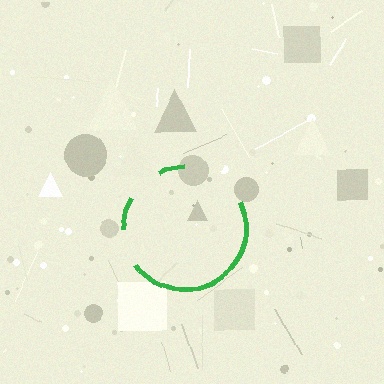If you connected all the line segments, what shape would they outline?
They would outline a circle.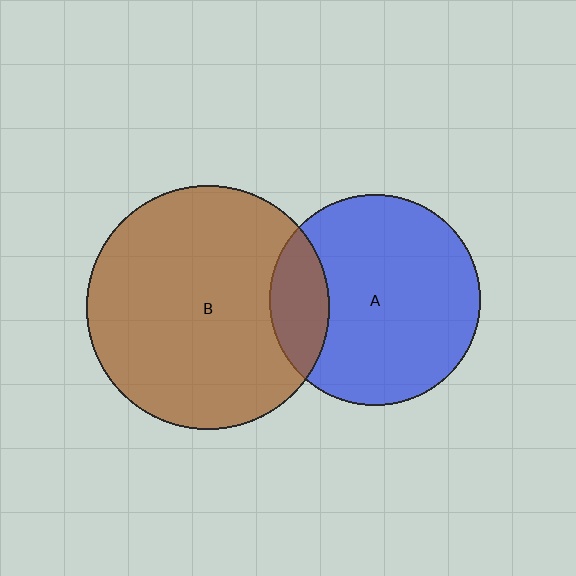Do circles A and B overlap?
Yes.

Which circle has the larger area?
Circle B (brown).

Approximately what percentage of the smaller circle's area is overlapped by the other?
Approximately 20%.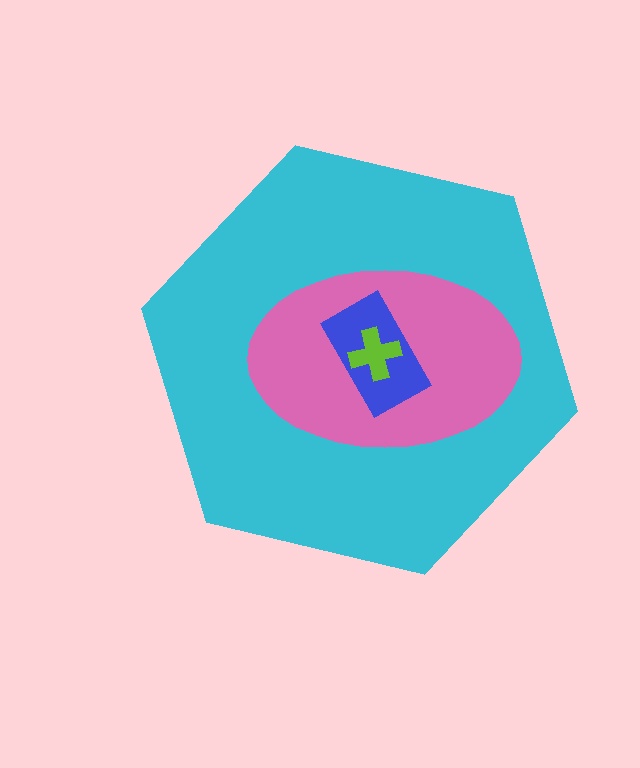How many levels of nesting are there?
4.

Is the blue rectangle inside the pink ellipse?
Yes.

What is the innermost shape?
The lime cross.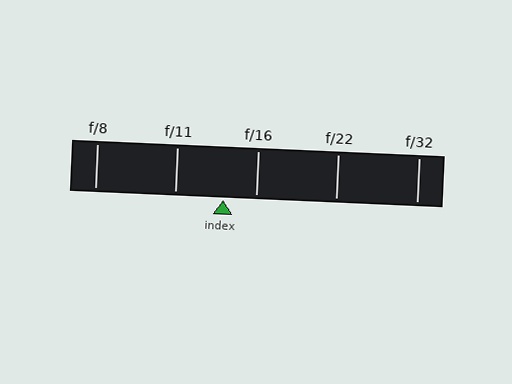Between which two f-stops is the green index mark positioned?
The index mark is between f/11 and f/16.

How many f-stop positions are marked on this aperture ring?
There are 5 f-stop positions marked.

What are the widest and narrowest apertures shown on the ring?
The widest aperture shown is f/8 and the narrowest is f/32.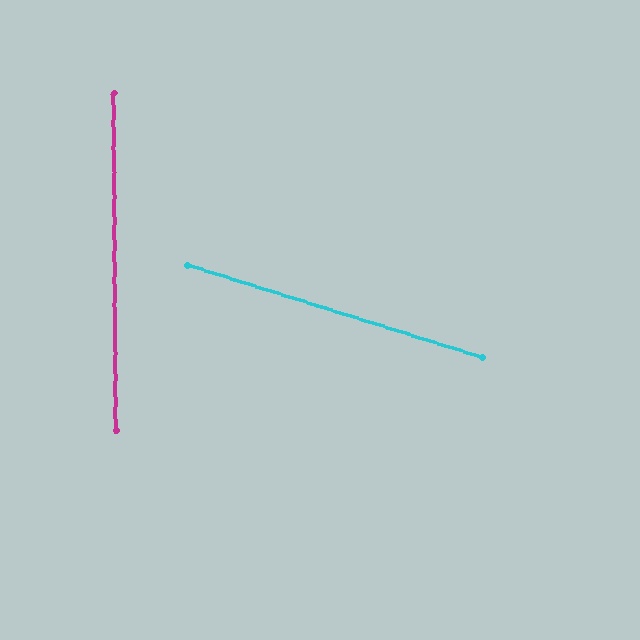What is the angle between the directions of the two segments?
Approximately 72 degrees.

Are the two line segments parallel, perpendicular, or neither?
Neither parallel nor perpendicular — they differ by about 72°.